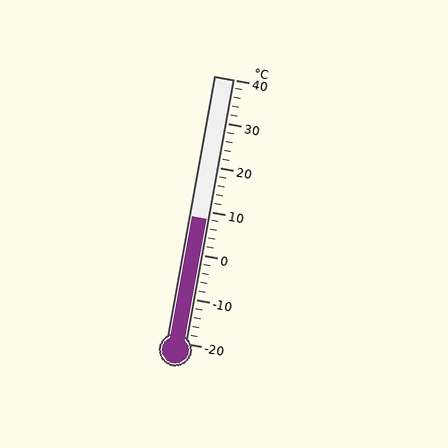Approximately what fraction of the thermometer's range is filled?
The thermometer is filled to approximately 45% of its range.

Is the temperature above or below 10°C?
The temperature is below 10°C.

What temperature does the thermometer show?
The thermometer shows approximately 8°C.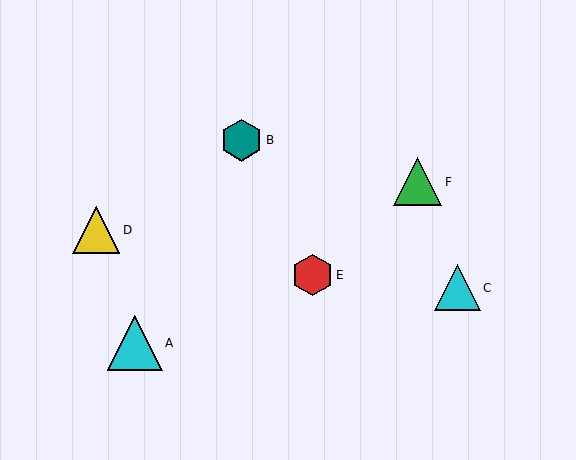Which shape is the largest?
The cyan triangle (labeled A) is the largest.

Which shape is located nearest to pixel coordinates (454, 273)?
The cyan triangle (labeled C) at (457, 288) is nearest to that location.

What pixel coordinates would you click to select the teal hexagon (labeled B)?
Click at (242, 140) to select the teal hexagon B.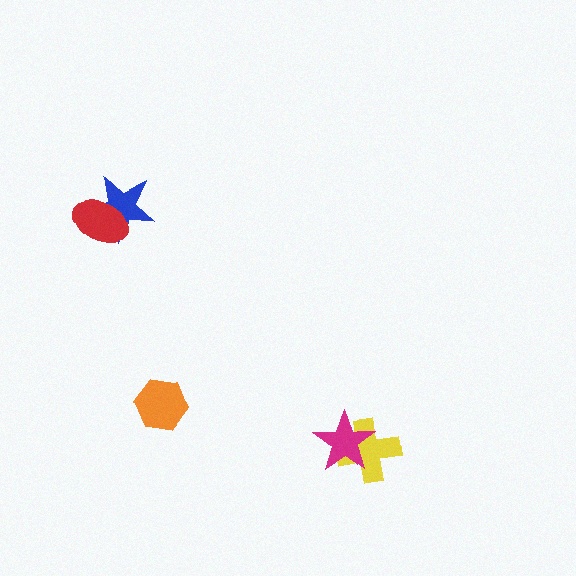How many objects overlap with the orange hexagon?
0 objects overlap with the orange hexagon.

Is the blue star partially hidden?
Yes, it is partially covered by another shape.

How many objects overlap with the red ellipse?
1 object overlaps with the red ellipse.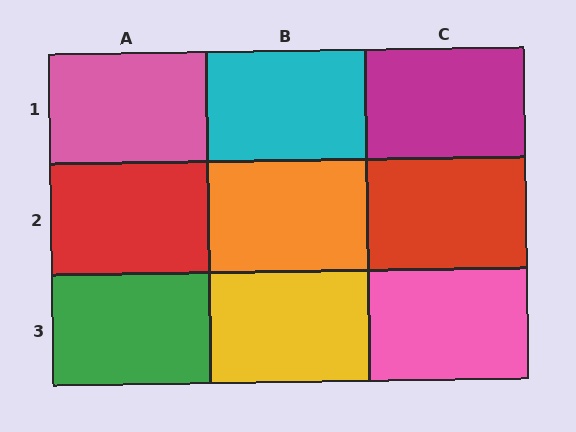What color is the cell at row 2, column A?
Red.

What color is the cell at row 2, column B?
Orange.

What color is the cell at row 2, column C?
Red.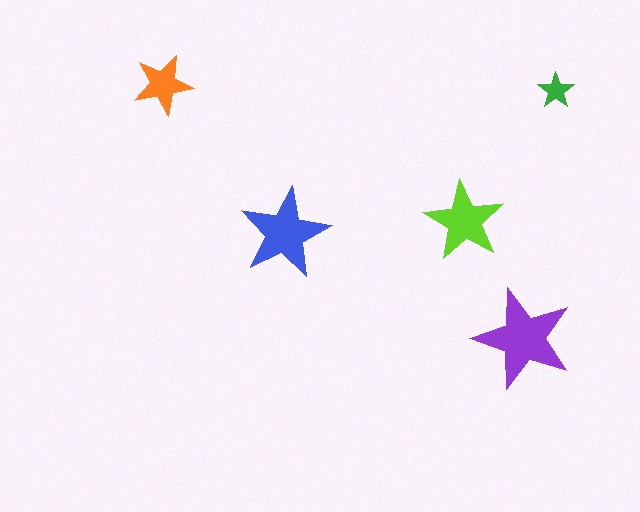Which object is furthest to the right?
The green star is rightmost.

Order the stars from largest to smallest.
the purple one, the blue one, the lime one, the orange one, the green one.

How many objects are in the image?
There are 5 objects in the image.